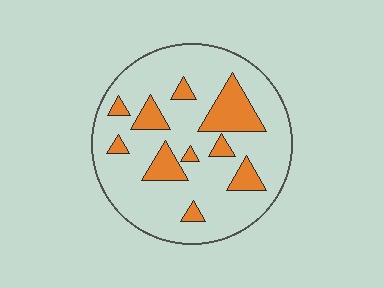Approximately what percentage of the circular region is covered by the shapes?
Approximately 20%.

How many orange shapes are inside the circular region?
10.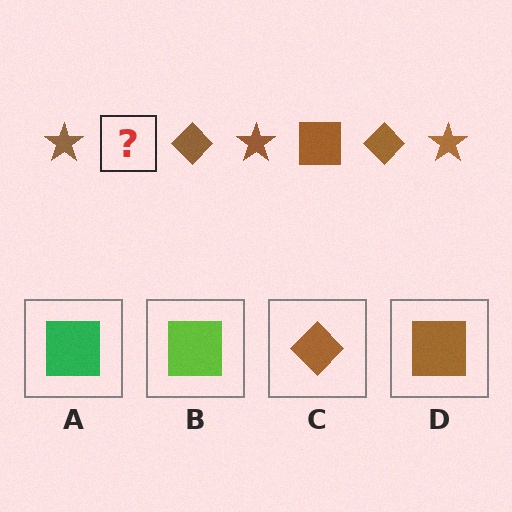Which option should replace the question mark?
Option D.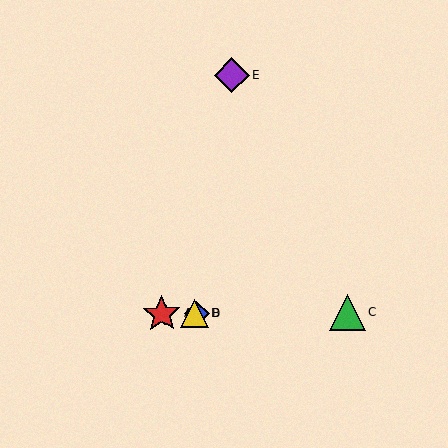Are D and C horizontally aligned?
Yes, both are at y≈314.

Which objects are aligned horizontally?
Objects A, B, C, D are aligned horizontally.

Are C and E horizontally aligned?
No, C is at y≈312 and E is at y≈75.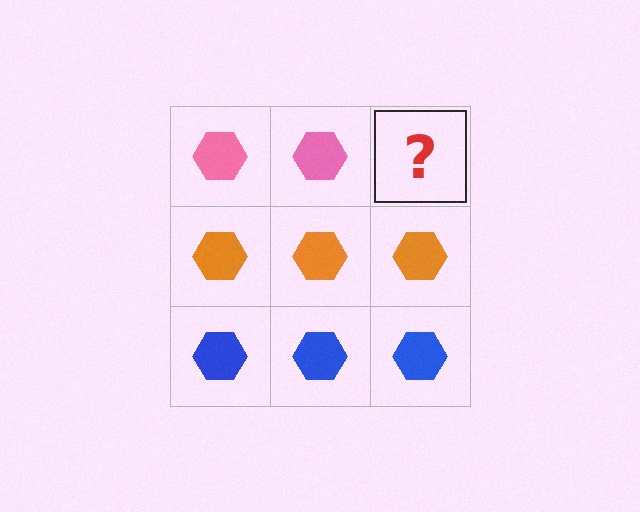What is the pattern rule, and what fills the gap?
The rule is that each row has a consistent color. The gap should be filled with a pink hexagon.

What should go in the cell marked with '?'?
The missing cell should contain a pink hexagon.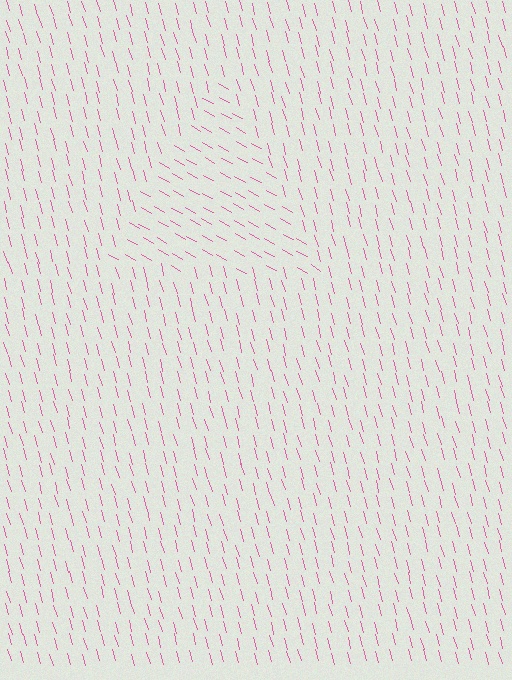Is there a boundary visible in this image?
Yes, there is a texture boundary formed by a change in line orientation.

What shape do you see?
I see a triangle.